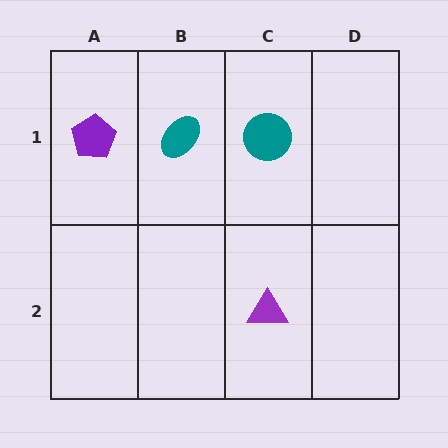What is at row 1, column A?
A purple pentagon.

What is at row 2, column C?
A purple triangle.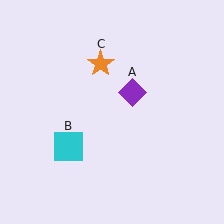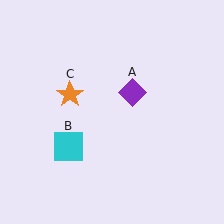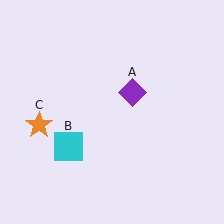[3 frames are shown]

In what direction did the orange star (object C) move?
The orange star (object C) moved down and to the left.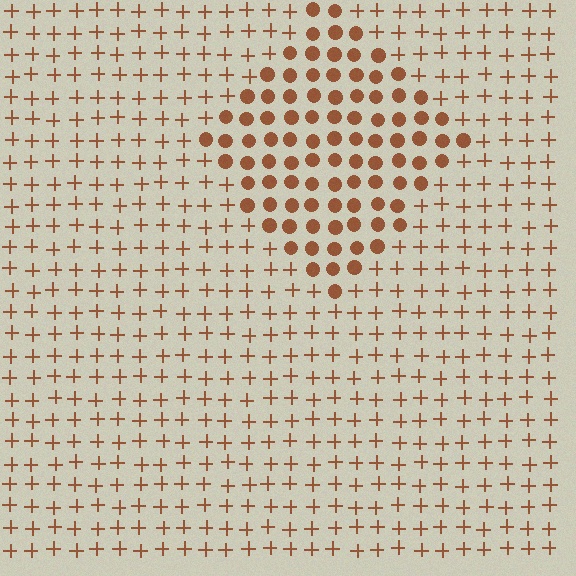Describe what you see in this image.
The image is filled with small brown elements arranged in a uniform grid. A diamond-shaped region contains circles, while the surrounding area contains plus signs. The boundary is defined purely by the change in element shape.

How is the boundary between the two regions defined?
The boundary is defined by a change in element shape: circles inside vs. plus signs outside. All elements share the same color and spacing.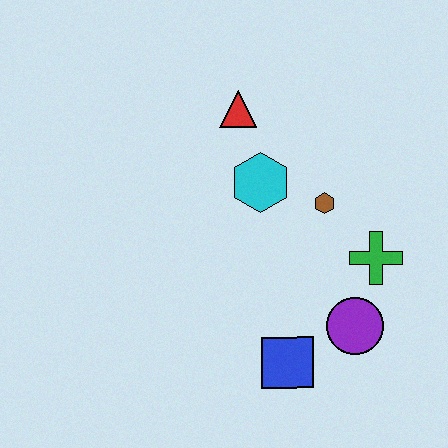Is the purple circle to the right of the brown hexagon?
Yes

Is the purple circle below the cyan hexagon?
Yes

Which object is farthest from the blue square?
The red triangle is farthest from the blue square.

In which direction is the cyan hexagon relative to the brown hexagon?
The cyan hexagon is to the left of the brown hexagon.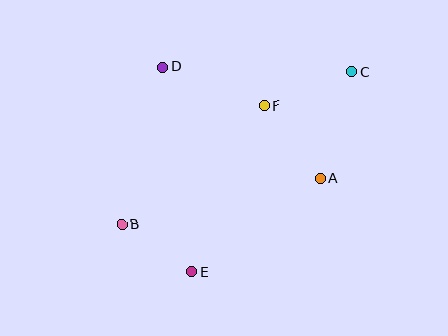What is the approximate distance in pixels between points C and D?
The distance between C and D is approximately 189 pixels.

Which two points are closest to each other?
Points B and E are closest to each other.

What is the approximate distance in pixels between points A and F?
The distance between A and F is approximately 92 pixels.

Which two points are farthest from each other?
Points B and C are farthest from each other.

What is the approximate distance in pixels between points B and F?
The distance between B and F is approximately 186 pixels.